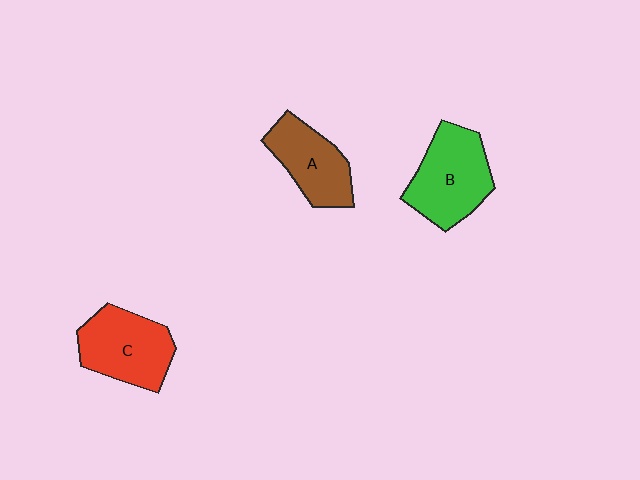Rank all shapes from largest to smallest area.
From largest to smallest: B (green), C (red), A (brown).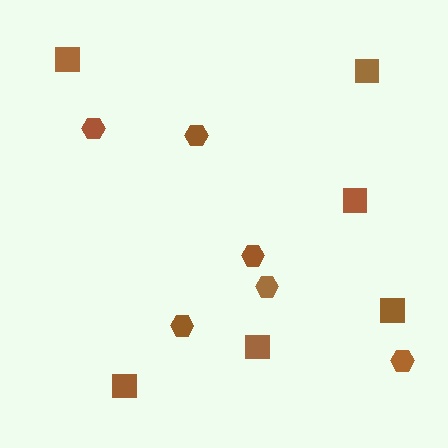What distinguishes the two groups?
There are 2 groups: one group of hexagons (6) and one group of squares (6).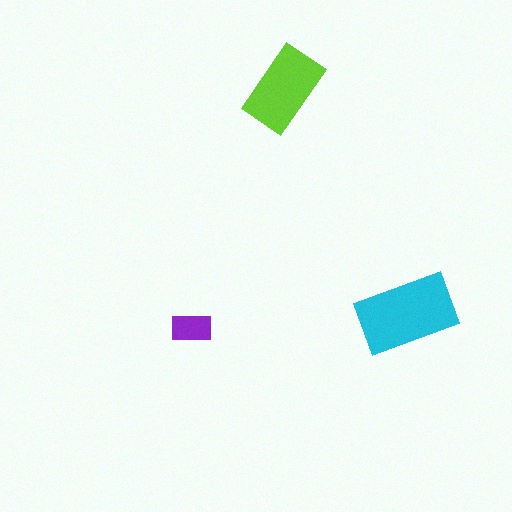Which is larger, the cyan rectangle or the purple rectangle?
The cyan one.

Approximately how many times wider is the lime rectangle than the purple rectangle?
About 2 times wider.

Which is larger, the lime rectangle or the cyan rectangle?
The cyan one.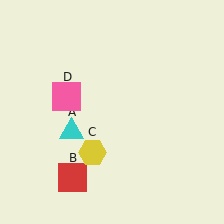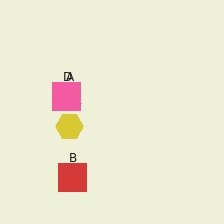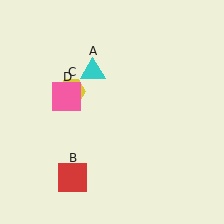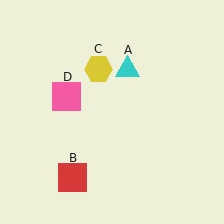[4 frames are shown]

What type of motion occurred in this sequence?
The cyan triangle (object A), yellow hexagon (object C) rotated clockwise around the center of the scene.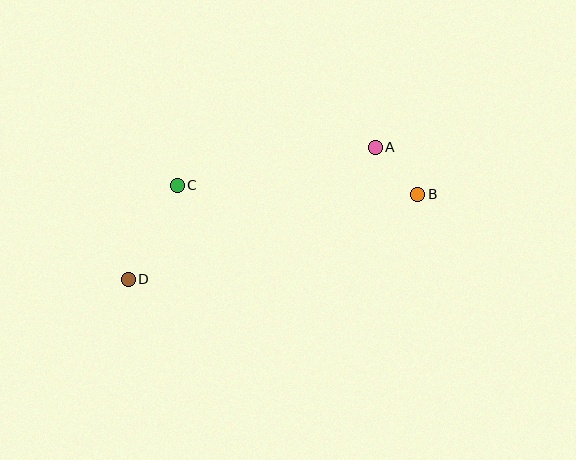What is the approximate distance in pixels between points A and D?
The distance between A and D is approximately 280 pixels.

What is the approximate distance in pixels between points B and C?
The distance between B and C is approximately 241 pixels.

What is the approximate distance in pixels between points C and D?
The distance between C and D is approximately 106 pixels.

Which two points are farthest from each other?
Points B and D are farthest from each other.